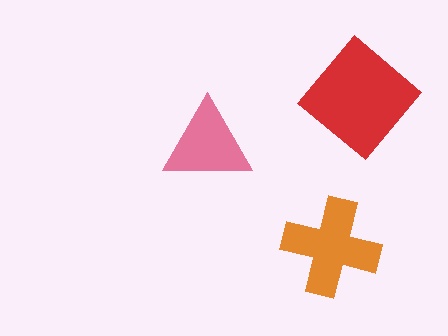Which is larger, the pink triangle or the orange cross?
The orange cross.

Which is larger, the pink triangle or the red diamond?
The red diamond.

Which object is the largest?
The red diamond.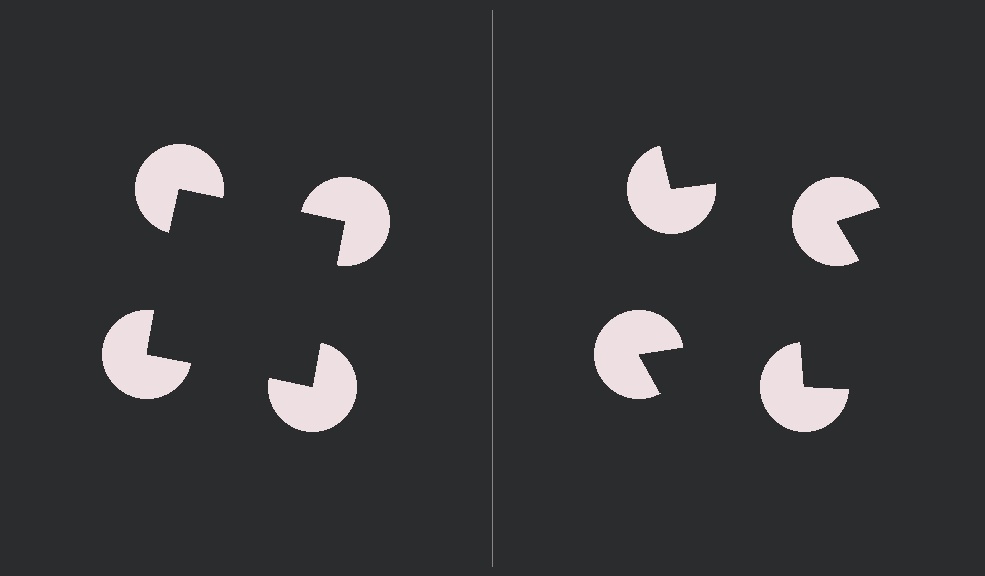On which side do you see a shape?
An illusory square appears on the left side. On the right side the wedge cuts are rotated, so no coherent shape forms.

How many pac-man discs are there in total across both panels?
8 — 4 on each side.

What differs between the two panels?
The pac-man discs are positioned identically on both sides; only the wedge orientations differ. On the left they align to a square; on the right they are misaligned.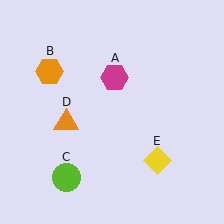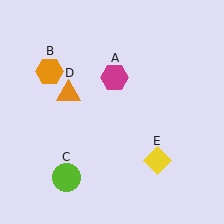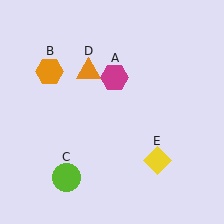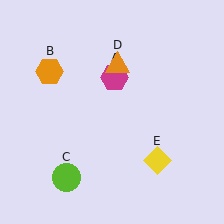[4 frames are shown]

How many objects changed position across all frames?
1 object changed position: orange triangle (object D).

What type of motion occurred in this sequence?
The orange triangle (object D) rotated clockwise around the center of the scene.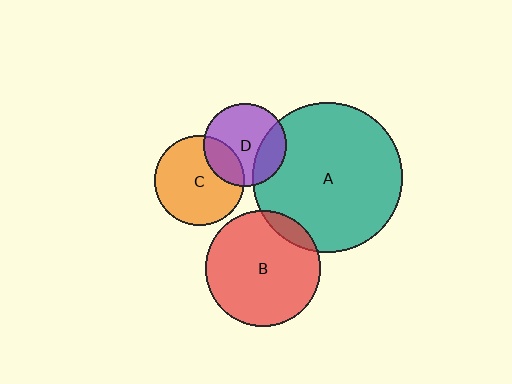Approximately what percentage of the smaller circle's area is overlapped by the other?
Approximately 25%.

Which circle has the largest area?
Circle A (teal).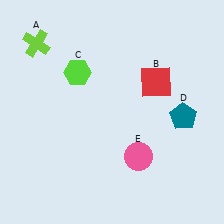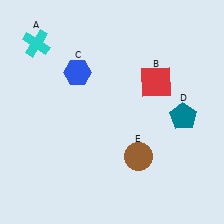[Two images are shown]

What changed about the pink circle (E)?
In Image 1, E is pink. In Image 2, it changed to brown.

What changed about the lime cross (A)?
In Image 1, A is lime. In Image 2, it changed to cyan.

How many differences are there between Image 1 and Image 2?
There are 3 differences between the two images.